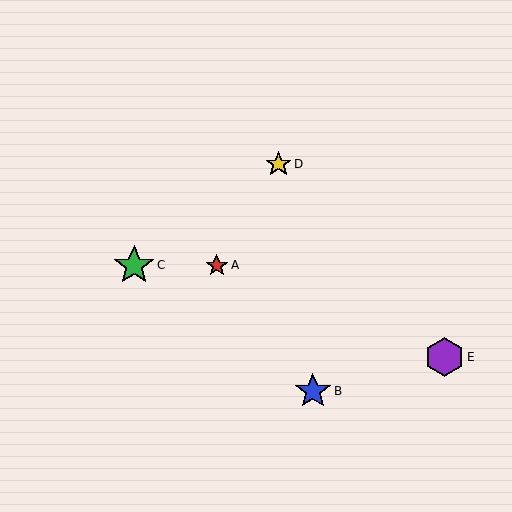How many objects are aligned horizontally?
2 objects (A, C) are aligned horizontally.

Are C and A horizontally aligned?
Yes, both are at y≈265.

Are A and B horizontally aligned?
No, A is at y≈265 and B is at y≈391.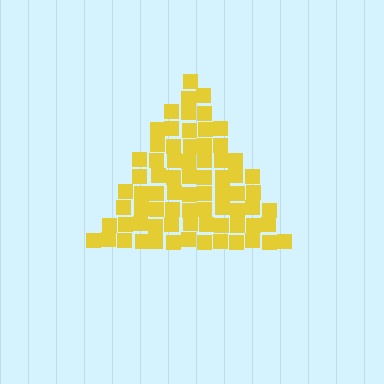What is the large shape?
The large shape is a triangle.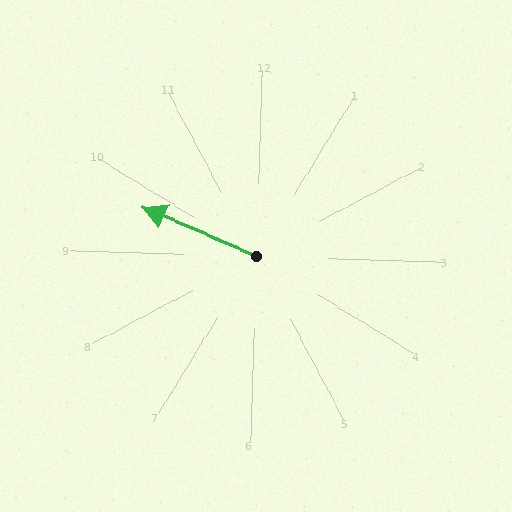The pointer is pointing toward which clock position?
Roughly 10 o'clock.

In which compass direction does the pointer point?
West.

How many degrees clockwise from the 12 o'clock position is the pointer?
Approximately 292 degrees.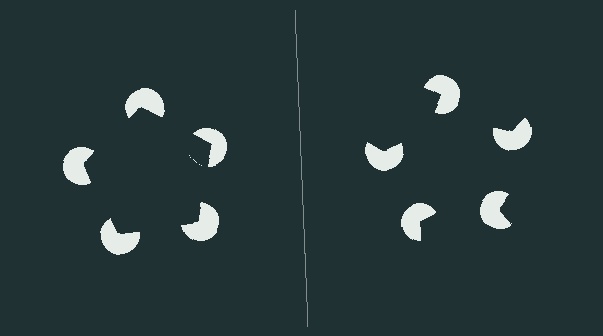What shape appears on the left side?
An illusory pentagon.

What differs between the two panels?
The pac-man discs are positioned identically on both sides; only the wedge orientations differ. On the left they align to a pentagon; on the right they are misaligned.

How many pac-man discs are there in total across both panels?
10 — 5 on each side.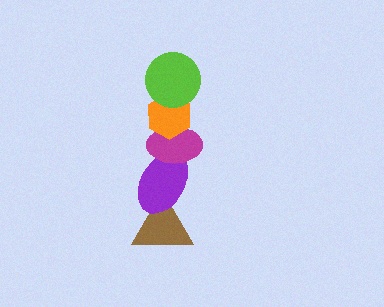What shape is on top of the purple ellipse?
The magenta ellipse is on top of the purple ellipse.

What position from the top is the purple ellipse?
The purple ellipse is 4th from the top.